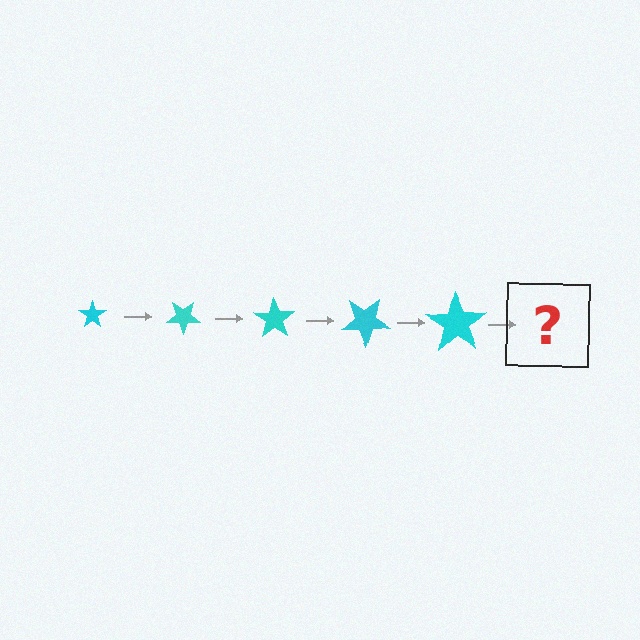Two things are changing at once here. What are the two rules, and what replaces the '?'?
The two rules are that the star grows larger each step and it rotates 35 degrees each step. The '?' should be a star, larger than the previous one and rotated 175 degrees from the start.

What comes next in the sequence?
The next element should be a star, larger than the previous one and rotated 175 degrees from the start.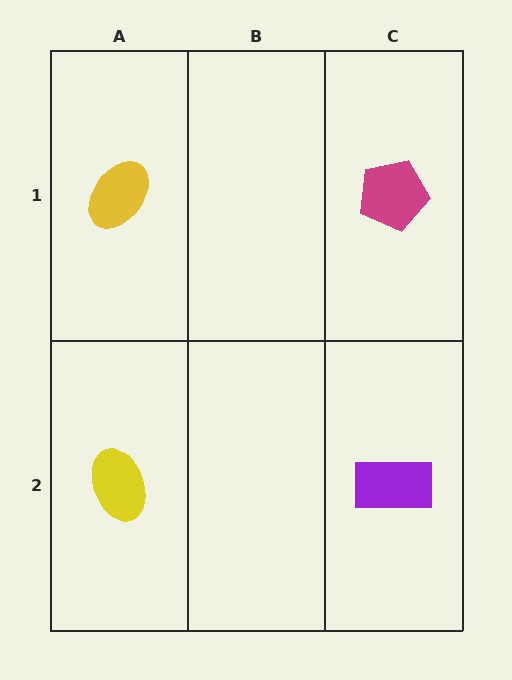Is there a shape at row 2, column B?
No, that cell is empty.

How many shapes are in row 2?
2 shapes.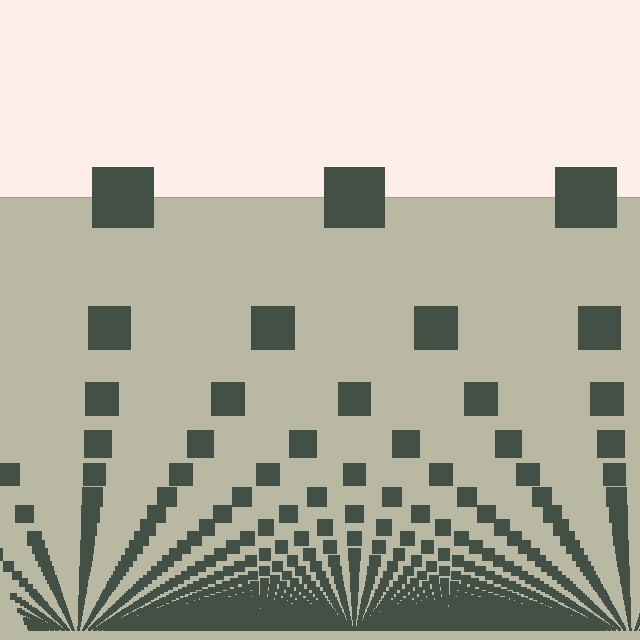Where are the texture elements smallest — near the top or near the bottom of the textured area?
Near the bottom.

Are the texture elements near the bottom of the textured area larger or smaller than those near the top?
Smaller. The gradient is inverted — elements near the bottom are smaller and denser.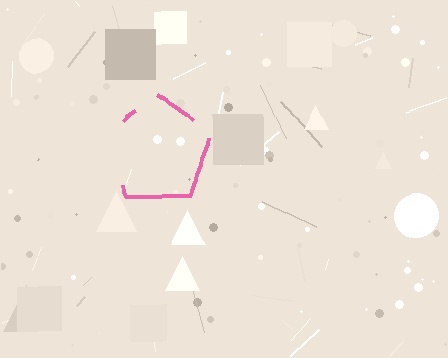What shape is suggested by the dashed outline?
The dashed outline suggests a pentagon.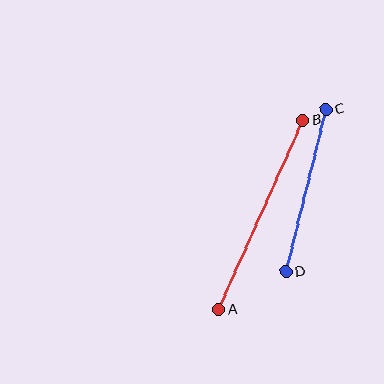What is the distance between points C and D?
The distance is approximately 167 pixels.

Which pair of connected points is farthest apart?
Points A and B are farthest apart.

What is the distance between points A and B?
The distance is approximately 207 pixels.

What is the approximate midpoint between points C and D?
The midpoint is at approximately (306, 191) pixels.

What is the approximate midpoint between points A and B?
The midpoint is at approximately (261, 215) pixels.